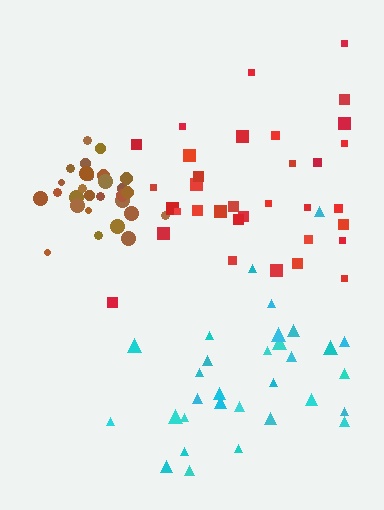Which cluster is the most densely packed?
Brown.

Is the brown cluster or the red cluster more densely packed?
Brown.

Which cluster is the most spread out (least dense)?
Cyan.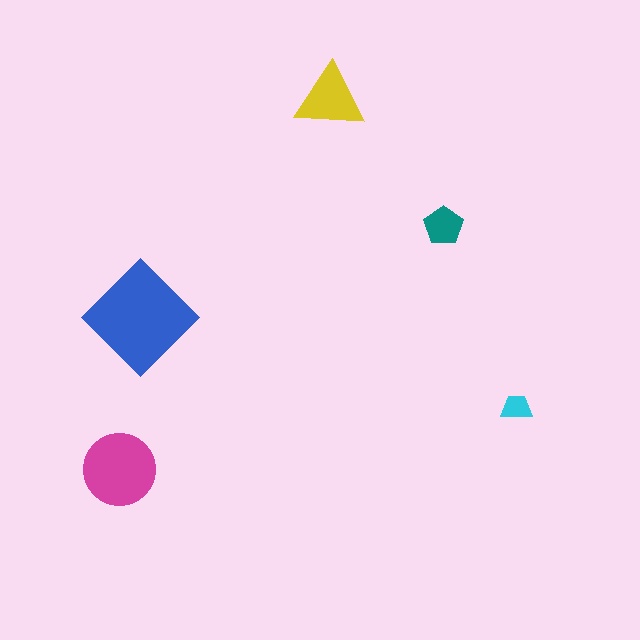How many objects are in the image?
There are 5 objects in the image.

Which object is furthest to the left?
The magenta circle is leftmost.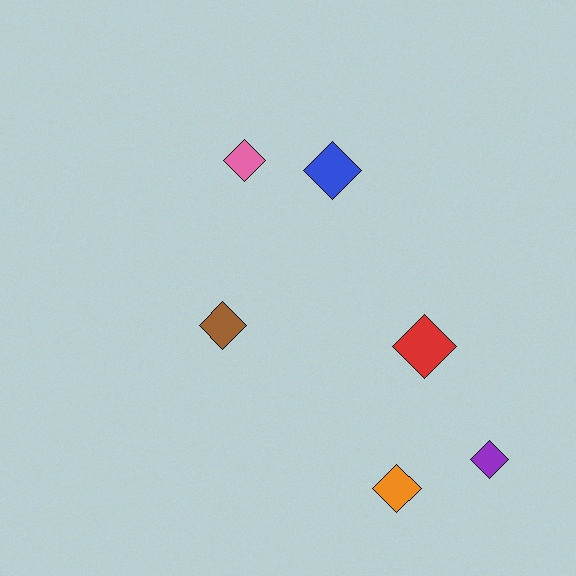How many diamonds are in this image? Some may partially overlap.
There are 6 diamonds.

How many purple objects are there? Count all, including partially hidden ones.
There is 1 purple object.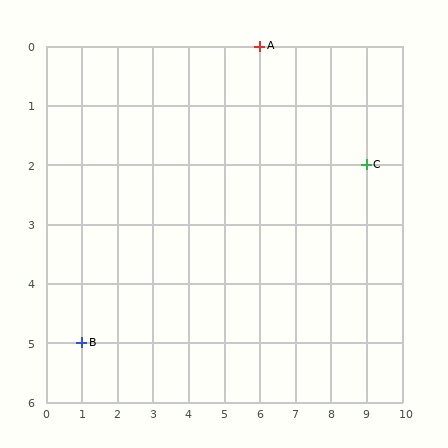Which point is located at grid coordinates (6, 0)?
Point A is at (6, 0).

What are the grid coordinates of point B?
Point B is at grid coordinates (1, 5).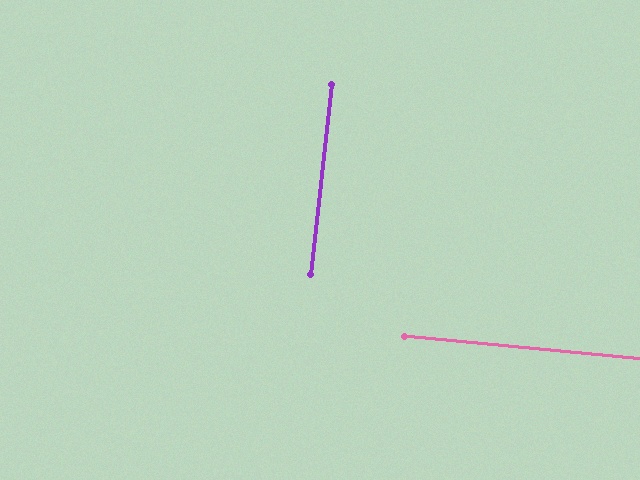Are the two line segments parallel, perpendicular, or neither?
Perpendicular — they meet at approximately 89°.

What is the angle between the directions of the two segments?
Approximately 89 degrees.